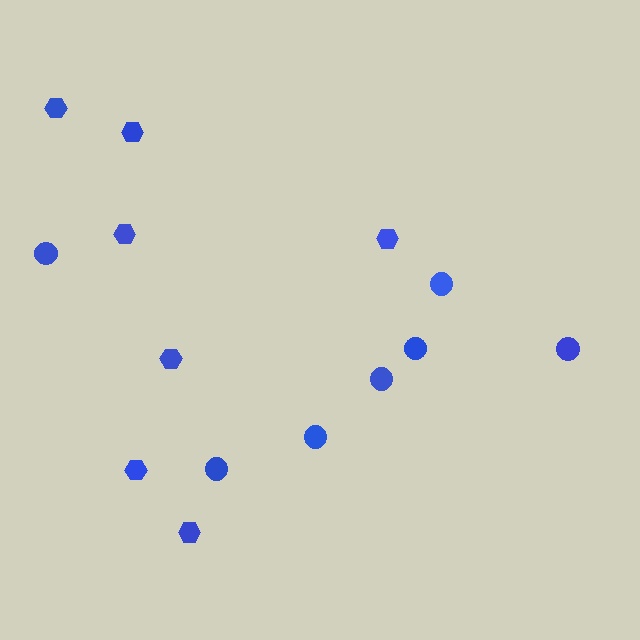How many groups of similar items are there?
There are 2 groups: one group of circles (7) and one group of hexagons (7).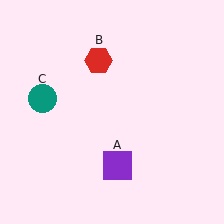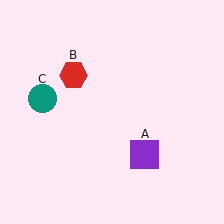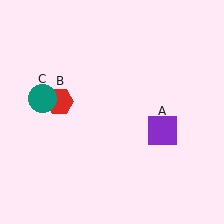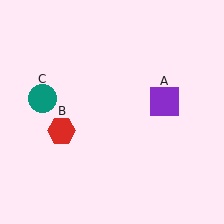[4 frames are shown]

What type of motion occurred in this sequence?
The purple square (object A), red hexagon (object B) rotated counterclockwise around the center of the scene.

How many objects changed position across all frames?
2 objects changed position: purple square (object A), red hexagon (object B).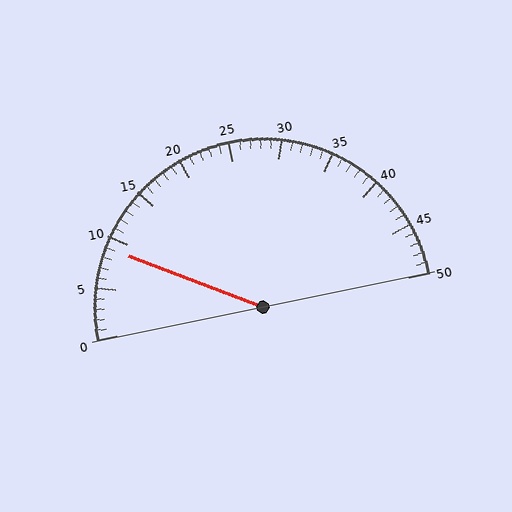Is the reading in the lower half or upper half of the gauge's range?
The reading is in the lower half of the range (0 to 50).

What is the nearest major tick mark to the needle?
The nearest major tick mark is 10.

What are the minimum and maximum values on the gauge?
The gauge ranges from 0 to 50.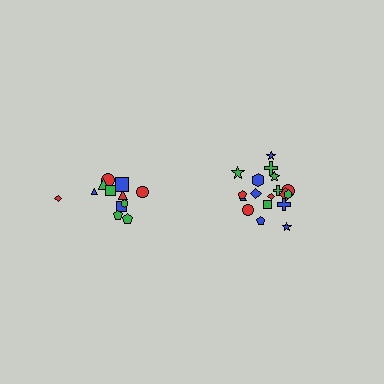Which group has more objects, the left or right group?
The right group.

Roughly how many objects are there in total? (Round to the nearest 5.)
Roughly 30 objects in total.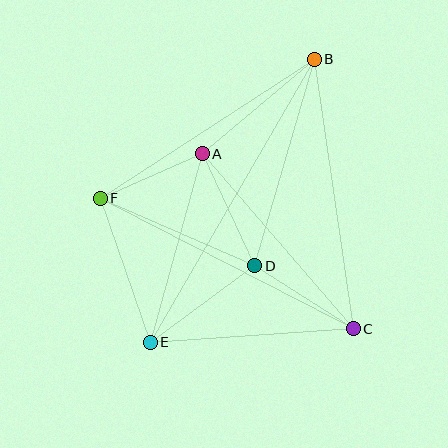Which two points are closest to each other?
Points A and F are closest to each other.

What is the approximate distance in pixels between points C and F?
The distance between C and F is approximately 285 pixels.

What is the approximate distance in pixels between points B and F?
The distance between B and F is approximately 255 pixels.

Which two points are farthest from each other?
Points B and E are farthest from each other.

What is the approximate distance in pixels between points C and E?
The distance between C and E is approximately 203 pixels.